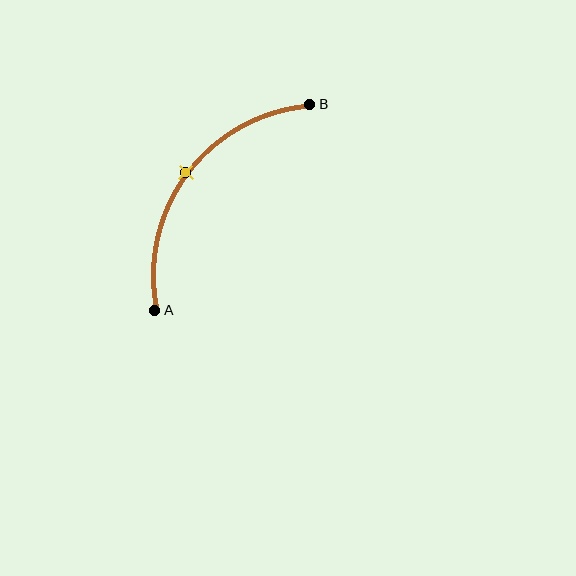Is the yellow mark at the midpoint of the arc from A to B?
Yes. The yellow mark lies on the arc at equal arc-length from both A and B — it is the arc midpoint.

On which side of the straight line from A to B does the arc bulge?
The arc bulges above and to the left of the straight line connecting A and B.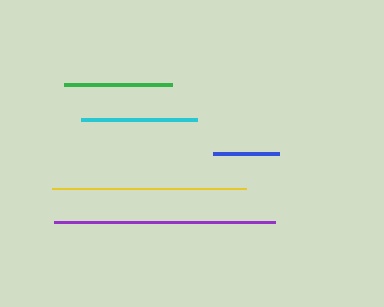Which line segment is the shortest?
The blue line is the shortest at approximately 66 pixels.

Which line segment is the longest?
The purple line is the longest at approximately 222 pixels.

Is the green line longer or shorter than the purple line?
The purple line is longer than the green line.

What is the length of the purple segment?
The purple segment is approximately 222 pixels long.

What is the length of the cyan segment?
The cyan segment is approximately 117 pixels long.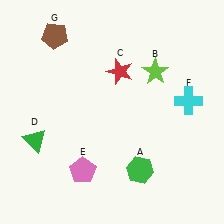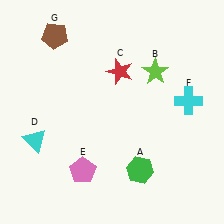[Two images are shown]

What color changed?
The triangle (D) changed from green in Image 1 to cyan in Image 2.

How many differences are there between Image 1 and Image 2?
There is 1 difference between the two images.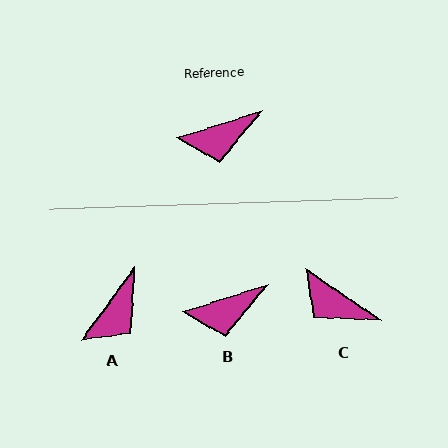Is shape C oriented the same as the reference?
No, it is off by about 52 degrees.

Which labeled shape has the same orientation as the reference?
B.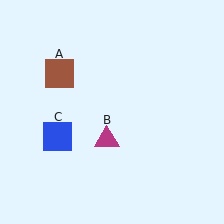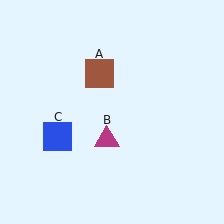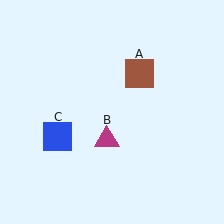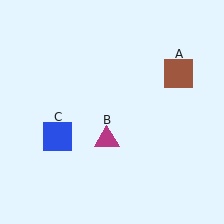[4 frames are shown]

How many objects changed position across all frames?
1 object changed position: brown square (object A).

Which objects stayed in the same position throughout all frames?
Magenta triangle (object B) and blue square (object C) remained stationary.